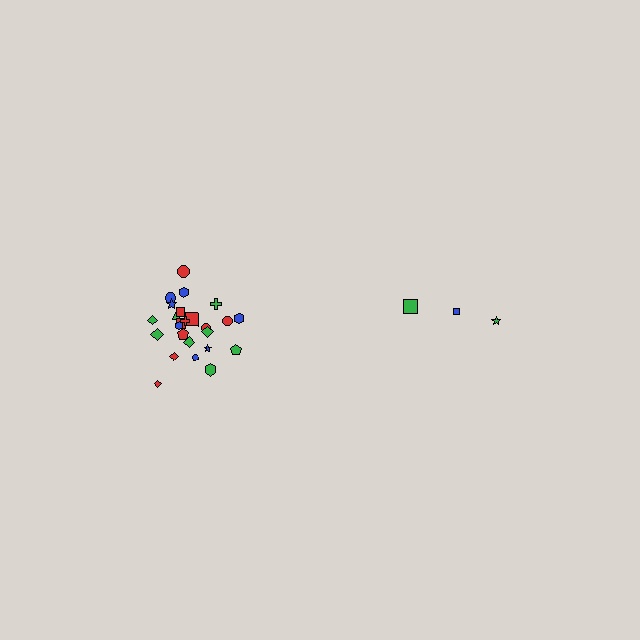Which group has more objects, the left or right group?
The left group.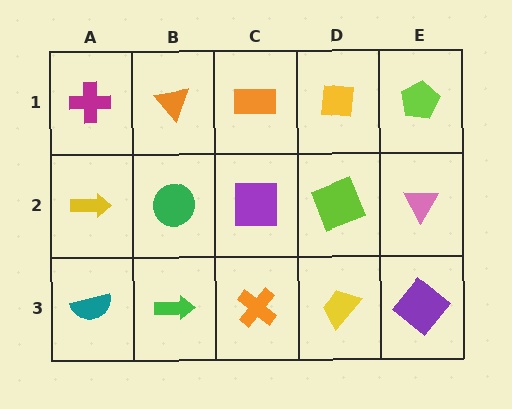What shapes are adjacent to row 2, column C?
An orange rectangle (row 1, column C), an orange cross (row 3, column C), a green circle (row 2, column B), a lime square (row 2, column D).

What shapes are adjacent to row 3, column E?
A pink triangle (row 2, column E), a yellow trapezoid (row 3, column D).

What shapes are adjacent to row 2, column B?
An orange triangle (row 1, column B), a green arrow (row 3, column B), a yellow arrow (row 2, column A), a purple square (row 2, column C).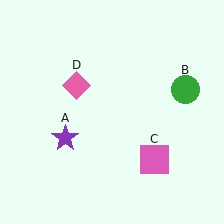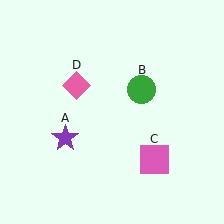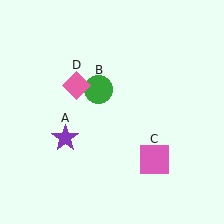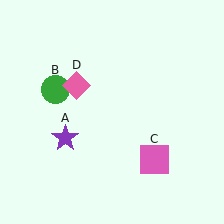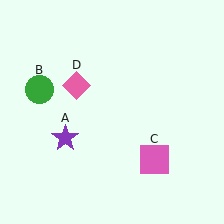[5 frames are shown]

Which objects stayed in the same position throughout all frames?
Purple star (object A) and pink square (object C) and pink diamond (object D) remained stationary.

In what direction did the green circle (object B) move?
The green circle (object B) moved left.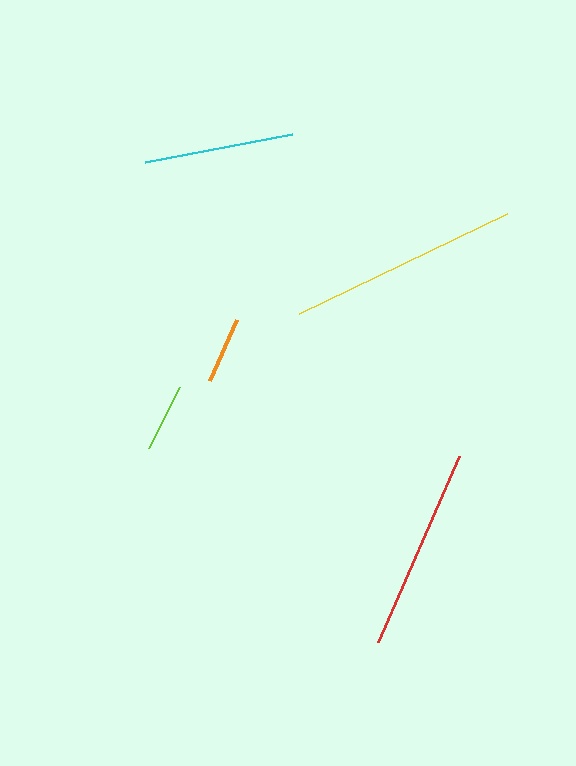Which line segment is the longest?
The yellow line is the longest at approximately 230 pixels.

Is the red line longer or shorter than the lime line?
The red line is longer than the lime line.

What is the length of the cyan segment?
The cyan segment is approximately 150 pixels long.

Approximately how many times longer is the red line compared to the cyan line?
The red line is approximately 1.4 times the length of the cyan line.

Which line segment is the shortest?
The orange line is the shortest at approximately 67 pixels.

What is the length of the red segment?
The red segment is approximately 203 pixels long.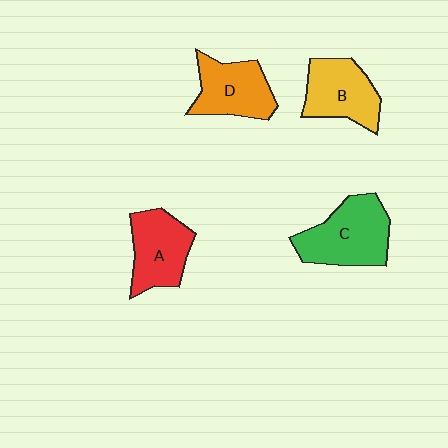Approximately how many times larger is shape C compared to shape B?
Approximately 1.2 times.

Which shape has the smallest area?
Shape A (red).